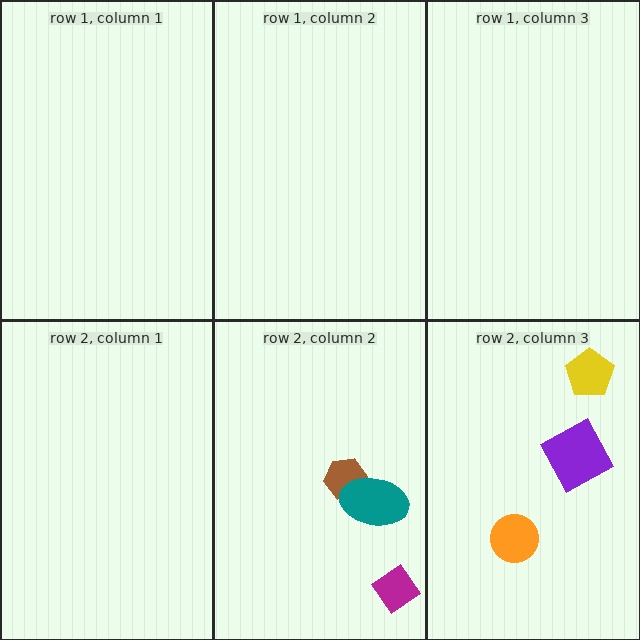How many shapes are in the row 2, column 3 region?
3.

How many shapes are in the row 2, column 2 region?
3.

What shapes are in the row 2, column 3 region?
The orange circle, the purple square, the yellow pentagon.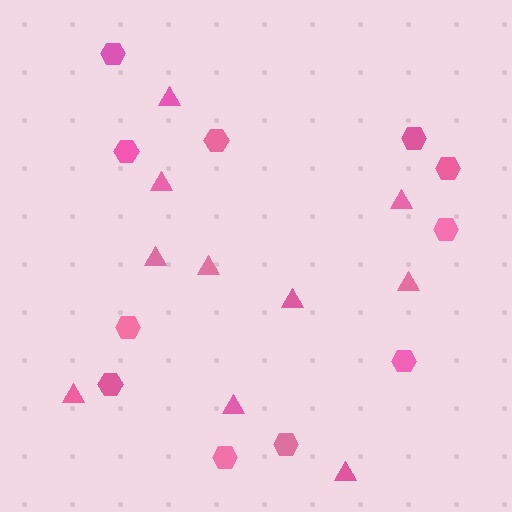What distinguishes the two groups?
There are 2 groups: one group of triangles (10) and one group of hexagons (11).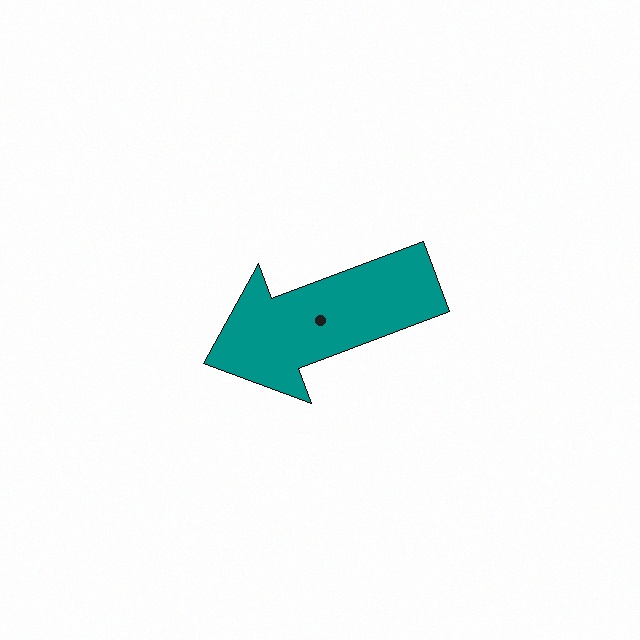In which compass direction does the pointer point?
West.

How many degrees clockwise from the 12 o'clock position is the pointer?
Approximately 249 degrees.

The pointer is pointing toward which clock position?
Roughly 8 o'clock.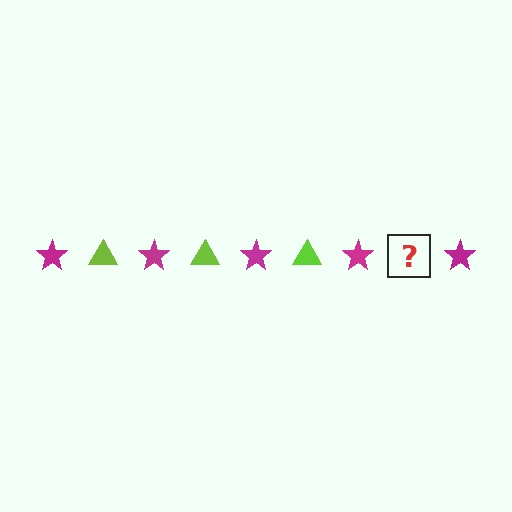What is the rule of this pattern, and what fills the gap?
The rule is that the pattern alternates between magenta star and lime triangle. The gap should be filled with a lime triangle.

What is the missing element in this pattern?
The missing element is a lime triangle.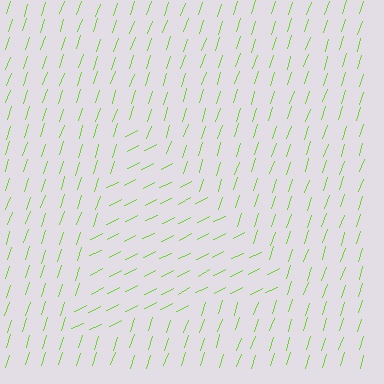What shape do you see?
I see a triangle.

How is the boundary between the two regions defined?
The boundary is defined purely by a change in line orientation (approximately 45 degrees difference). All lines are the same color and thickness.